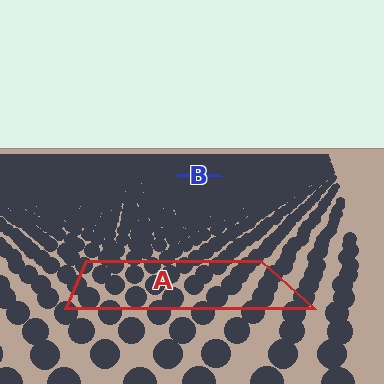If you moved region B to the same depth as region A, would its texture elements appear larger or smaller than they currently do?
They would appear larger. At a closer depth, the same texture elements are projected at a bigger on-screen size.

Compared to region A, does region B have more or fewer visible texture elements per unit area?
Region B has more texture elements per unit area — they are packed more densely because it is farther away.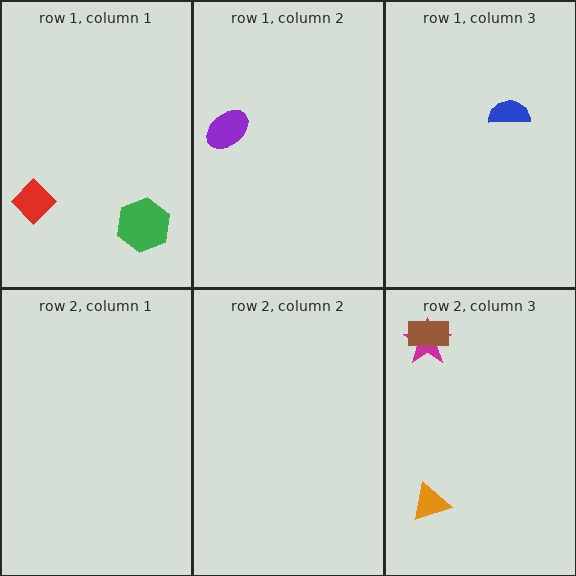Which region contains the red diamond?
The row 1, column 1 region.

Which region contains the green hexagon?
The row 1, column 1 region.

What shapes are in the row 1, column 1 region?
The green hexagon, the red diamond.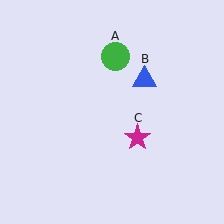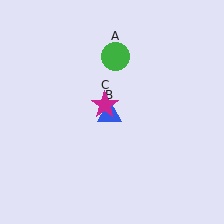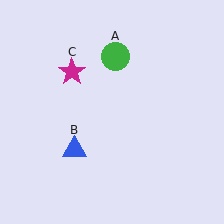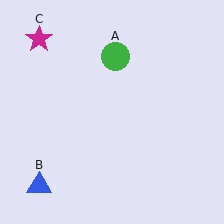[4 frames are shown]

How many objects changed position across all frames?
2 objects changed position: blue triangle (object B), magenta star (object C).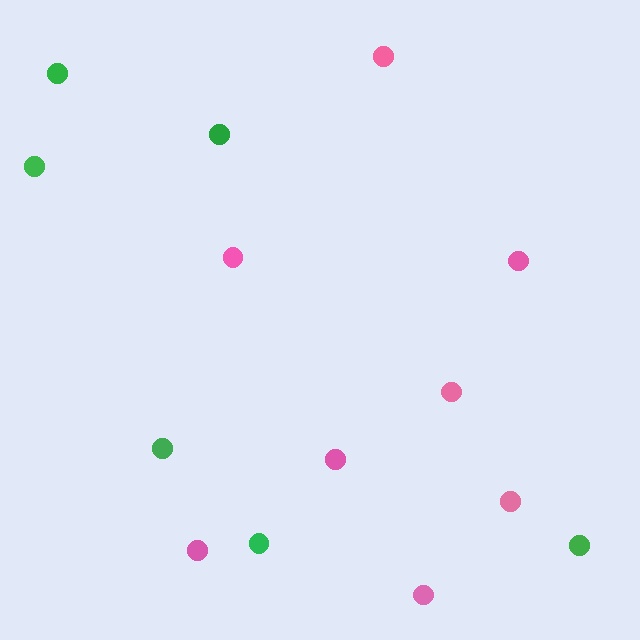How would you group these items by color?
There are 2 groups: one group of pink circles (8) and one group of green circles (6).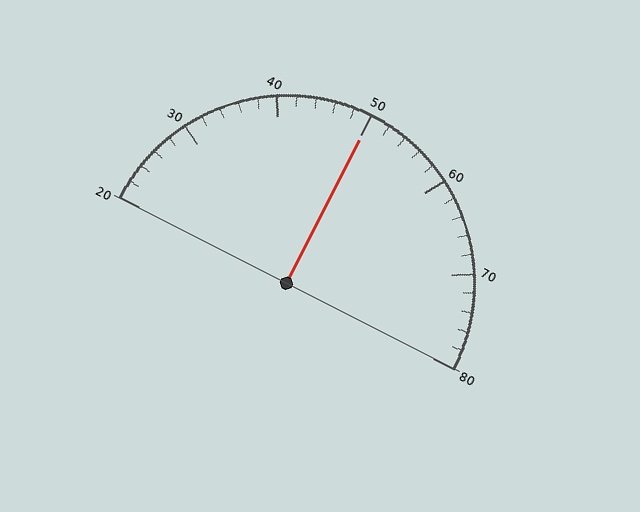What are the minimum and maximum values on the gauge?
The gauge ranges from 20 to 80.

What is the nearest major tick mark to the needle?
The nearest major tick mark is 50.